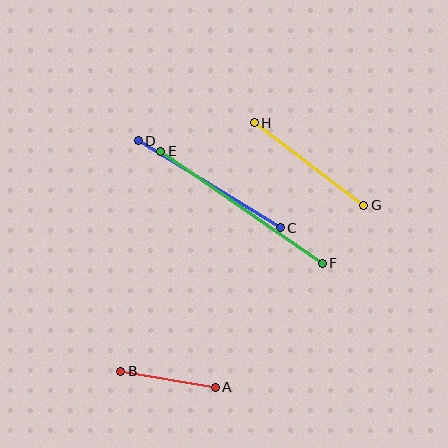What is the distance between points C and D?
The distance is approximately 166 pixels.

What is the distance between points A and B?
The distance is approximately 96 pixels.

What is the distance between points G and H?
The distance is approximately 137 pixels.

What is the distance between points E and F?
The distance is approximately 197 pixels.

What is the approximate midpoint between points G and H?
The midpoint is at approximately (309, 164) pixels.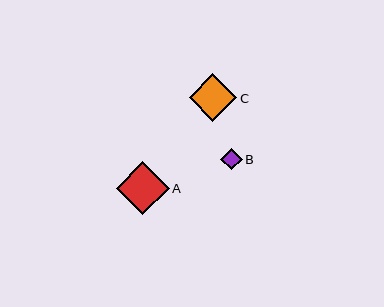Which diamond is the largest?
Diamond A is the largest with a size of approximately 53 pixels.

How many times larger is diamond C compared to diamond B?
Diamond C is approximately 2.2 times the size of diamond B.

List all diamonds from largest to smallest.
From largest to smallest: A, C, B.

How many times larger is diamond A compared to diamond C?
Diamond A is approximately 1.1 times the size of diamond C.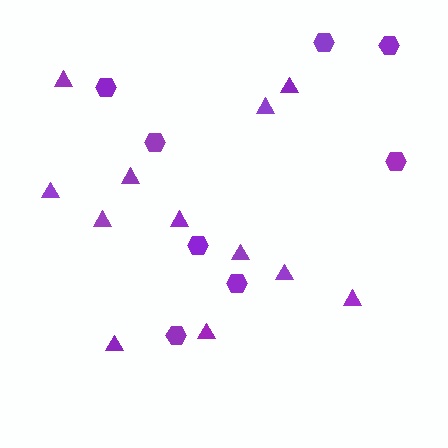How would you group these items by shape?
There are 2 groups: one group of hexagons (8) and one group of triangles (12).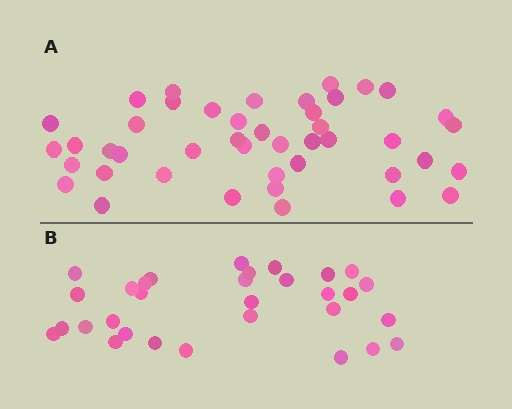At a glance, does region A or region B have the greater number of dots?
Region A (the top region) has more dots.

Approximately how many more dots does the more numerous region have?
Region A has approximately 15 more dots than region B.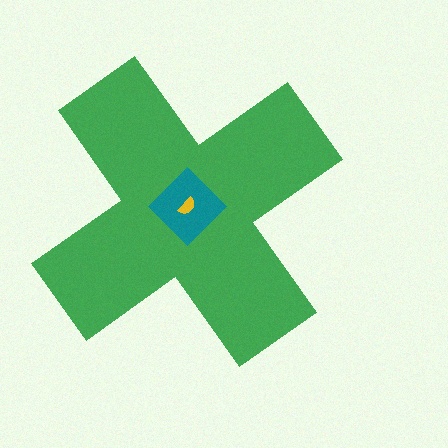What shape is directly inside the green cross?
The teal diamond.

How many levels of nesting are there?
3.